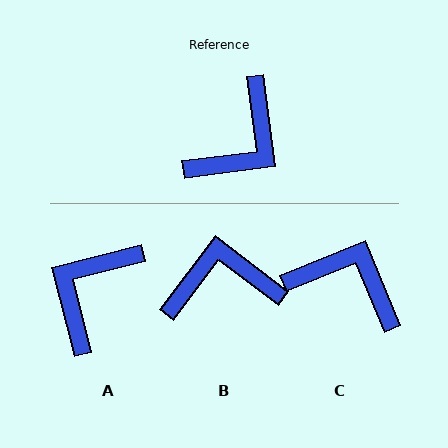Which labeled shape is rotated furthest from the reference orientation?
A, about 173 degrees away.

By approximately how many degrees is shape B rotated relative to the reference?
Approximately 135 degrees counter-clockwise.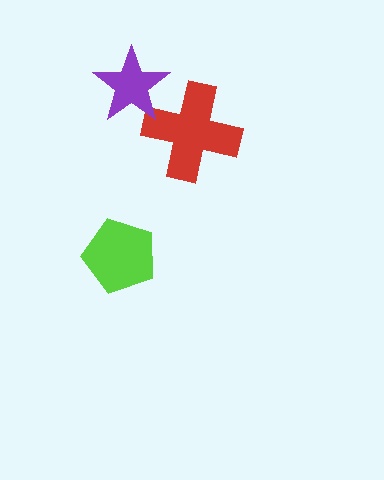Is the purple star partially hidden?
No, no other shape covers it.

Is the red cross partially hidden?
Yes, it is partially covered by another shape.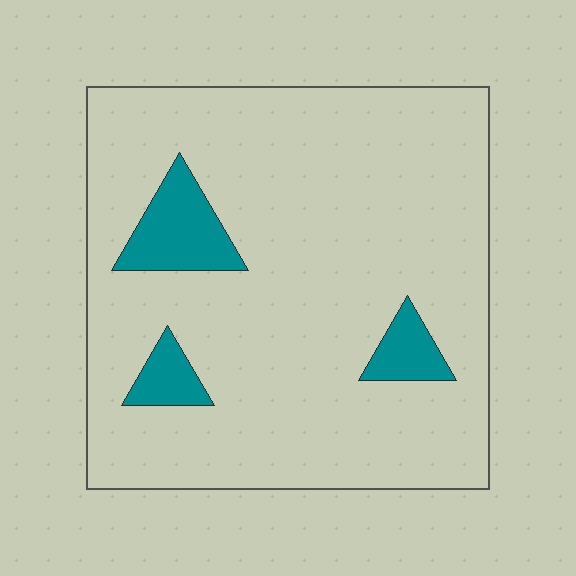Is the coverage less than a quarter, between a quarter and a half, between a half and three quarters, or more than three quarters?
Less than a quarter.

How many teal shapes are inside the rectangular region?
3.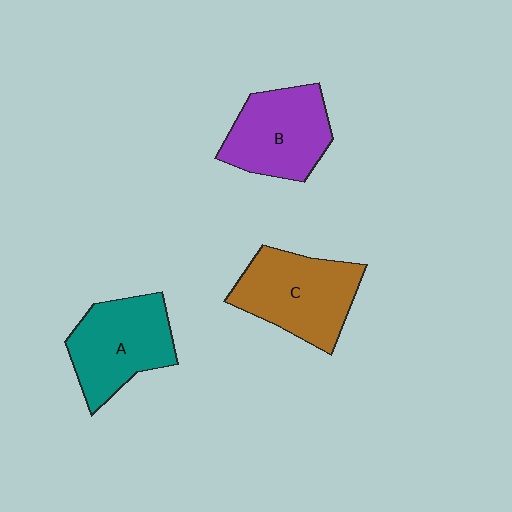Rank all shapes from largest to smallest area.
From largest to smallest: C (brown), A (teal), B (purple).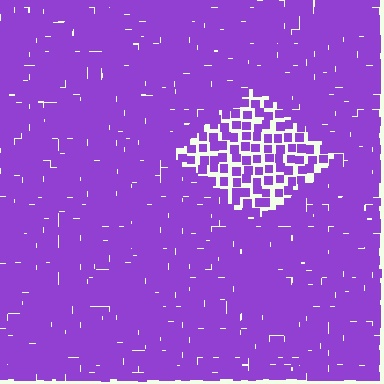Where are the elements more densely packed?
The elements are more densely packed outside the diamond boundary.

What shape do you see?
I see a diamond.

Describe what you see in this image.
The image contains small purple elements arranged at two different densities. A diamond-shaped region is visible where the elements are less densely packed than the surrounding area.